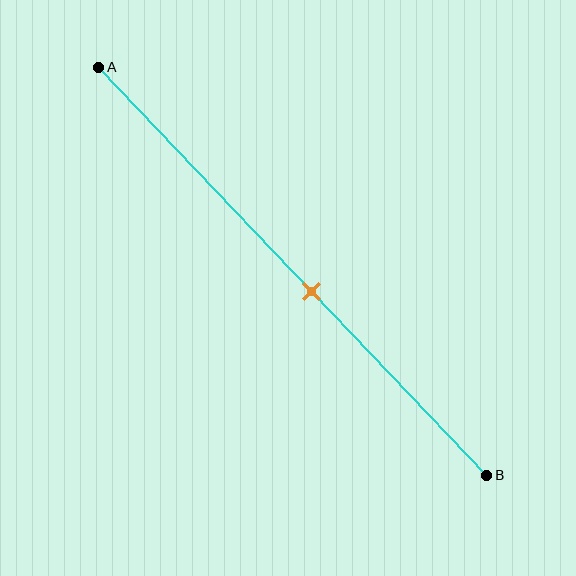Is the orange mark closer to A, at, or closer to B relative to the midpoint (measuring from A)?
The orange mark is closer to point B than the midpoint of segment AB.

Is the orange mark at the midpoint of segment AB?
No, the mark is at about 55% from A, not at the 50% midpoint.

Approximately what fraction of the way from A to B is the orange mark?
The orange mark is approximately 55% of the way from A to B.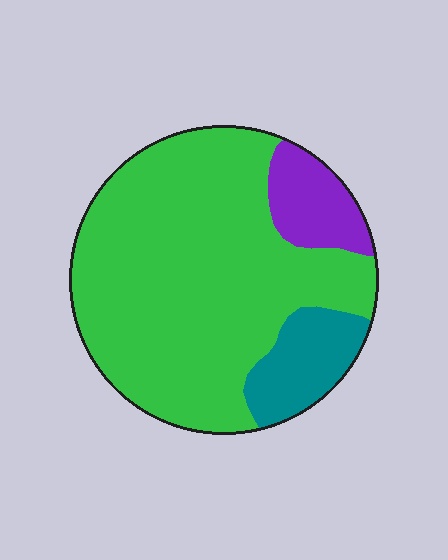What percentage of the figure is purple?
Purple covers 11% of the figure.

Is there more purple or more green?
Green.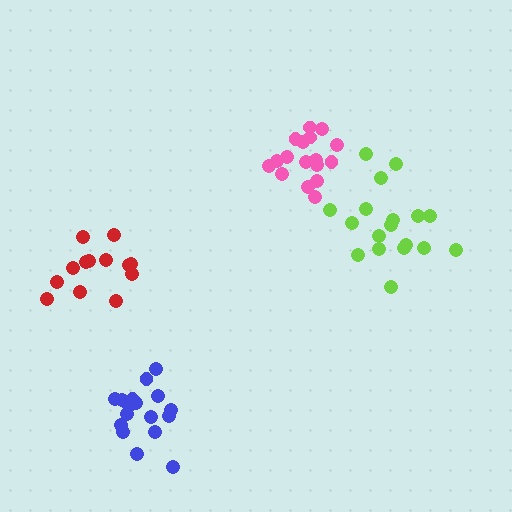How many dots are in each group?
Group 1: 17 dots, Group 2: 17 dots, Group 3: 18 dots, Group 4: 13 dots (65 total).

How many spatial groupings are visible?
There are 4 spatial groupings.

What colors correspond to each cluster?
The clusters are colored: blue, pink, lime, red.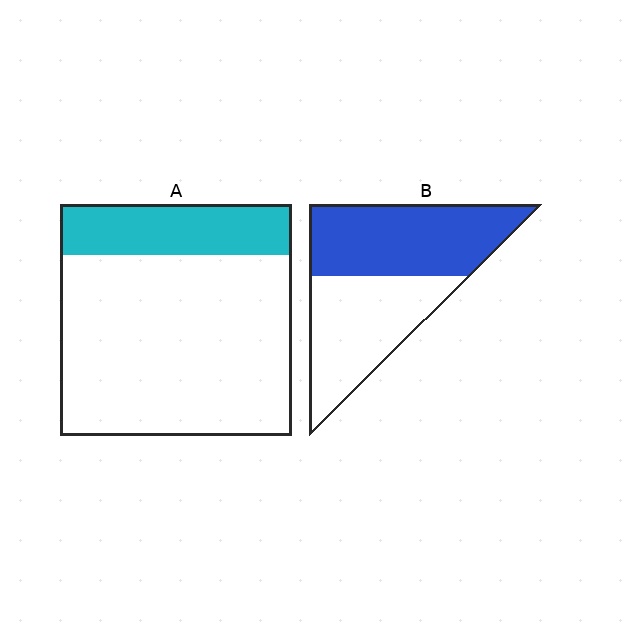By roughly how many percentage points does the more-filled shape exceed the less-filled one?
By roughly 30 percentage points (B over A).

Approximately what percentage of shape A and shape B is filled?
A is approximately 20% and B is approximately 50%.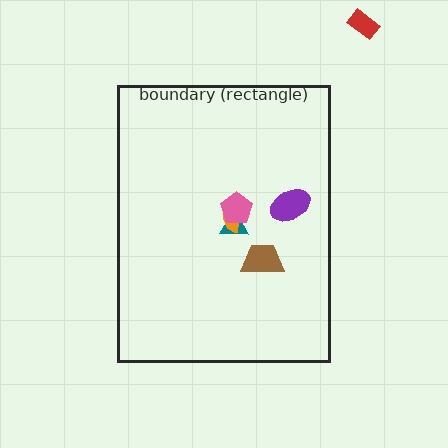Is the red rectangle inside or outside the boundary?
Outside.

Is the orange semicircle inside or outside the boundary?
Inside.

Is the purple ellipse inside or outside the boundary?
Inside.